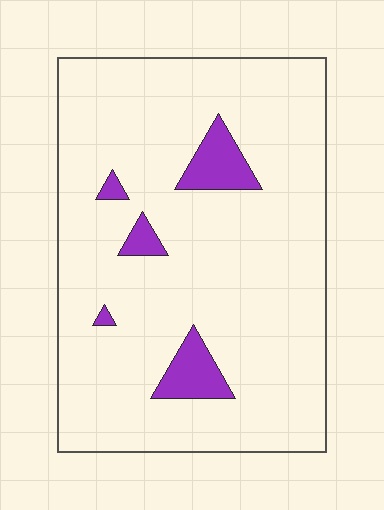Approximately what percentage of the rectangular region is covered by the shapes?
Approximately 10%.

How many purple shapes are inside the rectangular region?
5.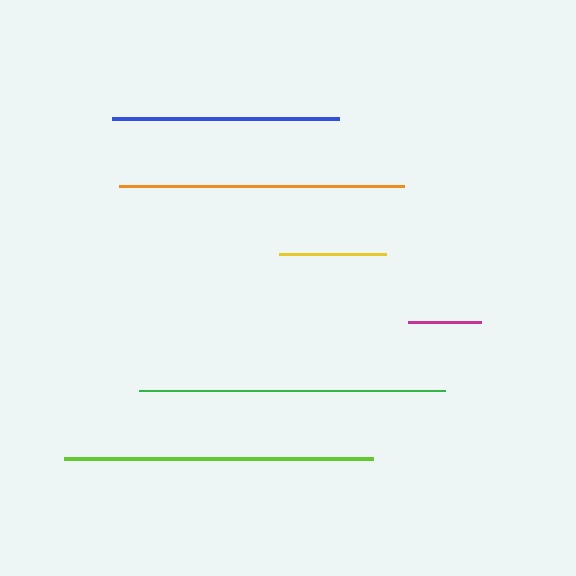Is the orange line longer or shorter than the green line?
The green line is longer than the orange line.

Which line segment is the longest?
The lime line is the longest at approximately 308 pixels.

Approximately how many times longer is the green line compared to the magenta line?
The green line is approximately 4.2 times the length of the magenta line.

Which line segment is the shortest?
The magenta line is the shortest at approximately 73 pixels.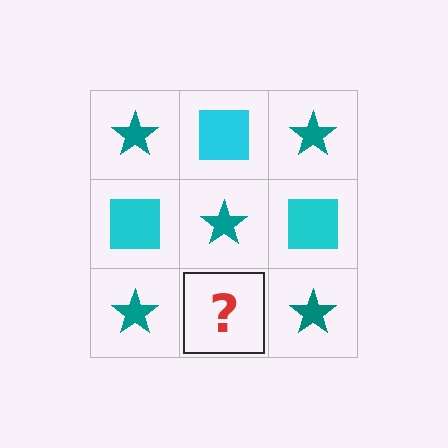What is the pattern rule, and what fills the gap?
The rule is that it alternates teal star and cyan square in a checkerboard pattern. The gap should be filled with a cyan square.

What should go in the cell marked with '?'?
The missing cell should contain a cyan square.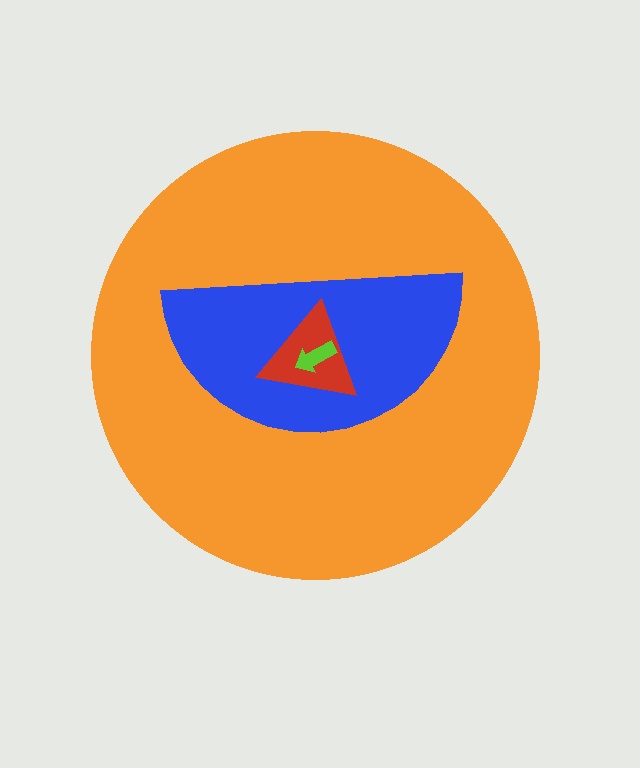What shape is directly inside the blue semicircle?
The red triangle.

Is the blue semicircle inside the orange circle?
Yes.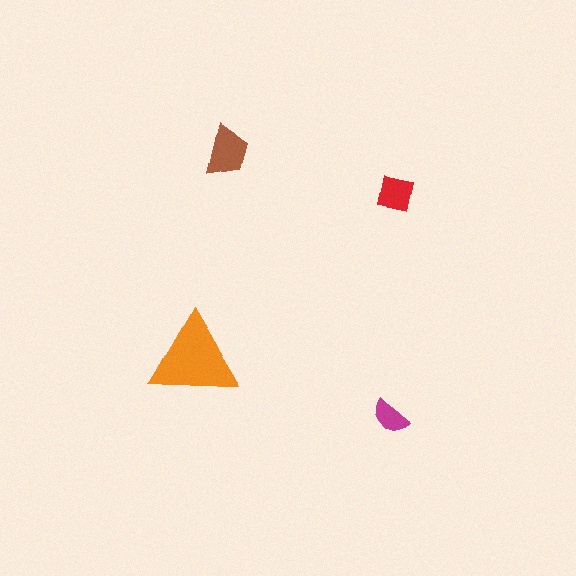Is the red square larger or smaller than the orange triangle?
Smaller.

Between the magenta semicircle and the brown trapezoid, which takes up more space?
The brown trapezoid.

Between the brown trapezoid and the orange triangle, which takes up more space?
The orange triangle.